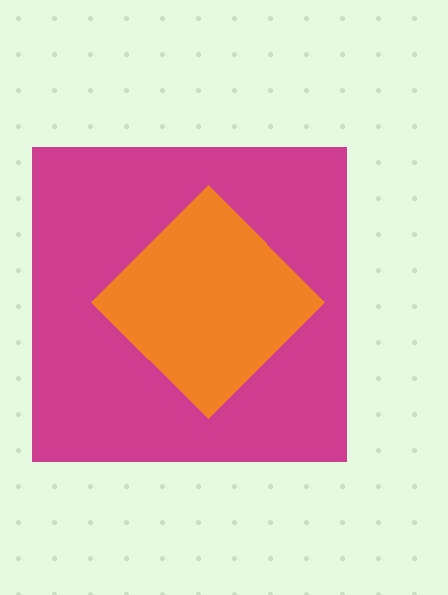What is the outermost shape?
The magenta square.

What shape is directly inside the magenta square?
The orange diamond.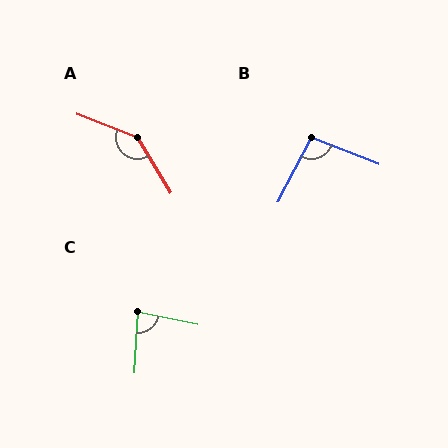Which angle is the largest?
A, at approximately 143 degrees.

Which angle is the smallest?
C, at approximately 82 degrees.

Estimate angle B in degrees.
Approximately 96 degrees.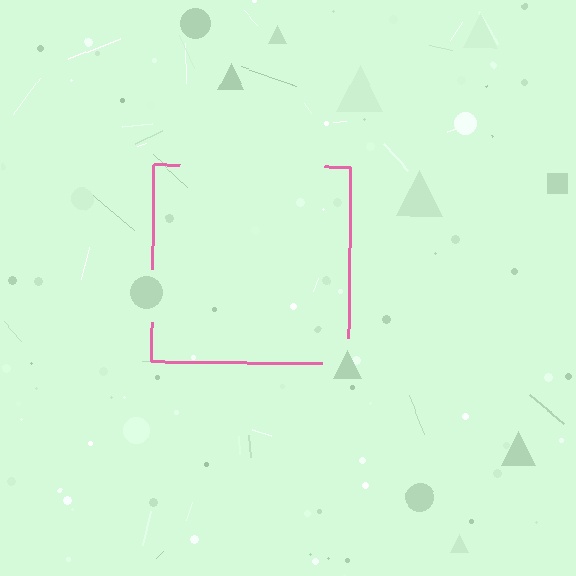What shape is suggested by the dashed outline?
The dashed outline suggests a square.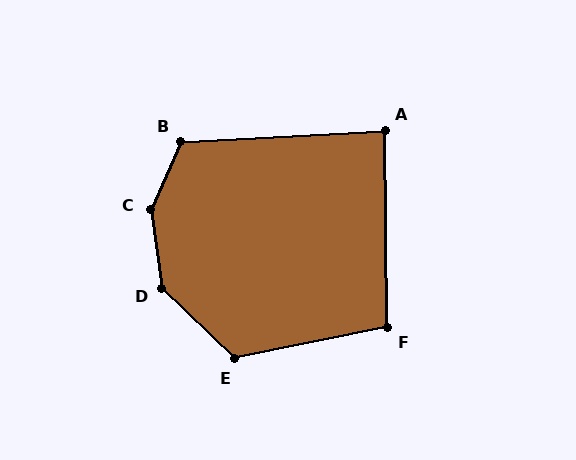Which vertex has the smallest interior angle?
A, at approximately 88 degrees.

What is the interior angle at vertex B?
Approximately 117 degrees (obtuse).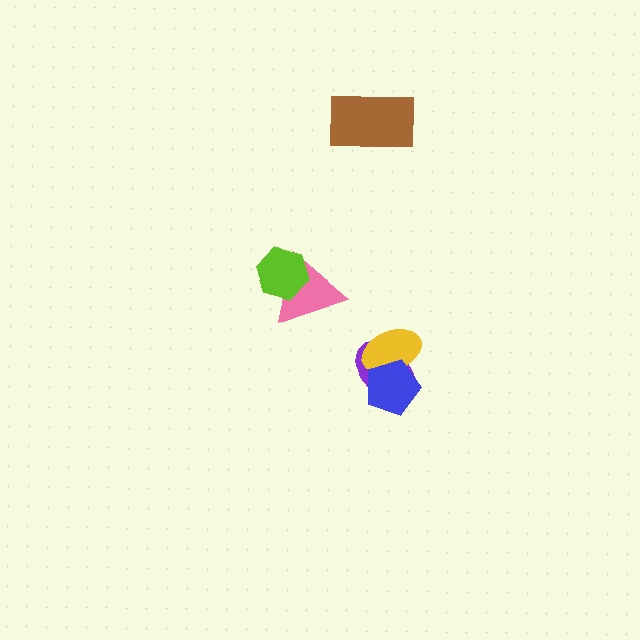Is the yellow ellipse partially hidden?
Yes, it is partially covered by another shape.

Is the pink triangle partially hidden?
Yes, it is partially covered by another shape.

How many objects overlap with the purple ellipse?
2 objects overlap with the purple ellipse.